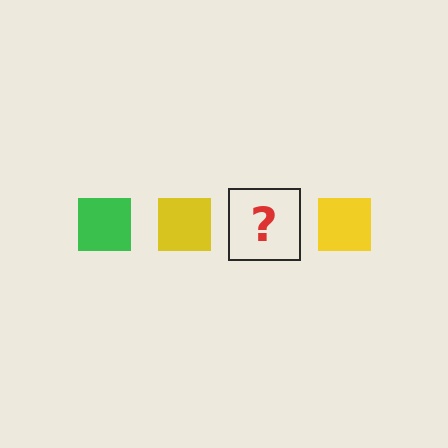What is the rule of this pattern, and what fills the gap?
The rule is that the pattern cycles through green, yellow squares. The gap should be filled with a green square.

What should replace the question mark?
The question mark should be replaced with a green square.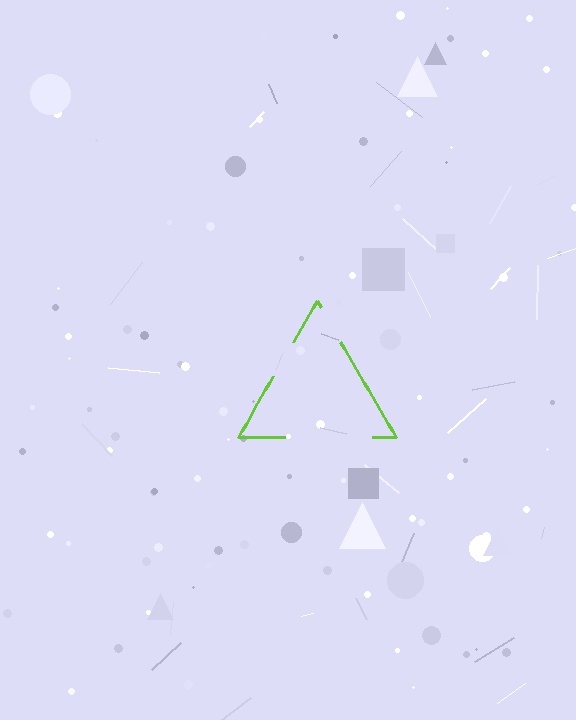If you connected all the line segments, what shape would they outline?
They would outline a triangle.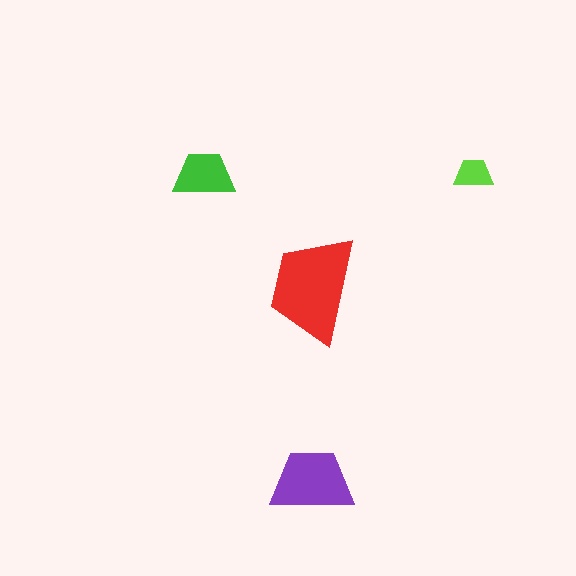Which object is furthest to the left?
The green trapezoid is leftmost.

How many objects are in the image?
There are 4 objects in the image.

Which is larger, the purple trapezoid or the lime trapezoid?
The purple one.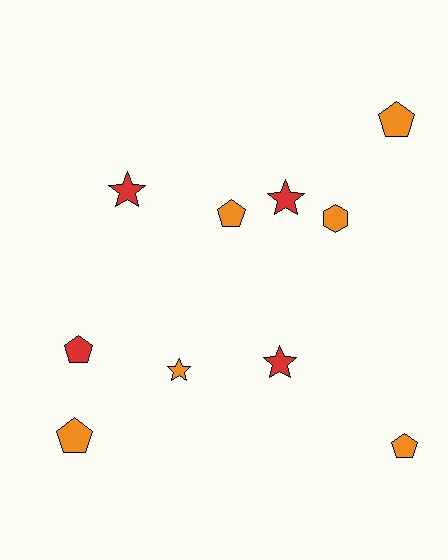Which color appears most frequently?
Orange, with 6 objects.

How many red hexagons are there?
There are no red hexagons.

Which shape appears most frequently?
Pentagon, with 5 objects.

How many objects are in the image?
There are 10 objects.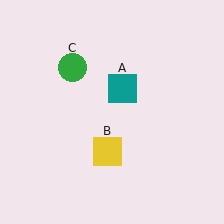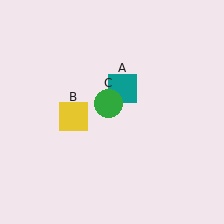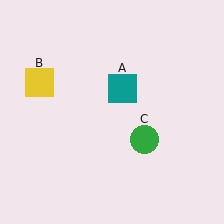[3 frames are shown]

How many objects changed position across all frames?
2 objects changed position: yellow square (object B), green circle (object C).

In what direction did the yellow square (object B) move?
The yellow square (object B) moved up and to the left.